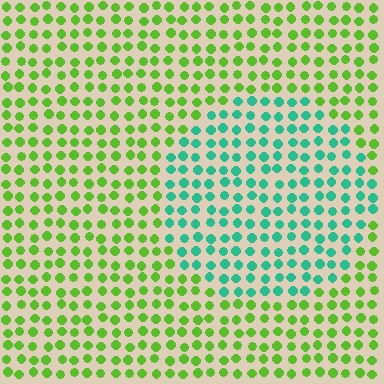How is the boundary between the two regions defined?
The boundary is defined purely by a slight shift in hue (about 60 degrees). Spacing, size, and orientation are identical on both sides.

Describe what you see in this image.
The image is filled with small lime elements in a uniform arrangement. A circle-shaped region is visible where the elements are tinted to a slightly different hue, forming a subtle color boundary.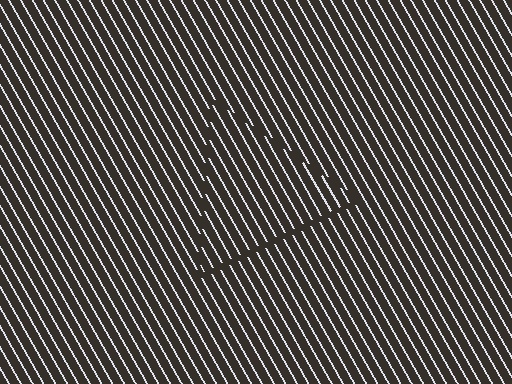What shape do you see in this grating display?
An illusory triangle. The interior of the shape contains the same grating, shifted by half a period — the contour is defined by the phase discontinuity where line-ends from the inner and outer gratings abut.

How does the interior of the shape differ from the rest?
The interior of the shape contains the same grating, shifted by half a period — the contour is defined by the phase discontinuity where line-ends from the inner and outer gratings abut.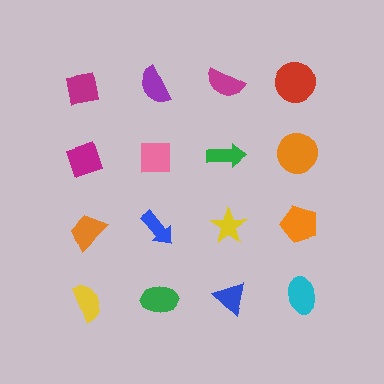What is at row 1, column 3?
A magenta semicircle.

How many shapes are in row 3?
4 shapes.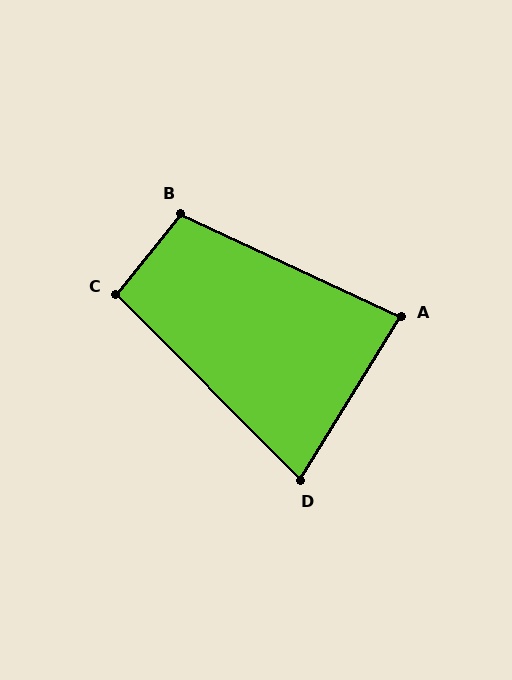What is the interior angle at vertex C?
Approximately 97 degrees (obtuse).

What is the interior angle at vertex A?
Approximately 83 degrees (acute).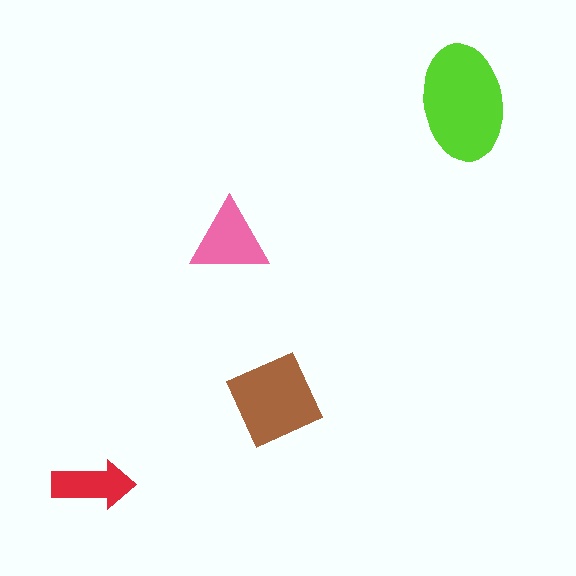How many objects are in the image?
There are 4 objects in the image.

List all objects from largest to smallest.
The lime ellipse, the brown square, the pink triangle, the red arrow.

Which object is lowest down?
The red arrow is bottommost.